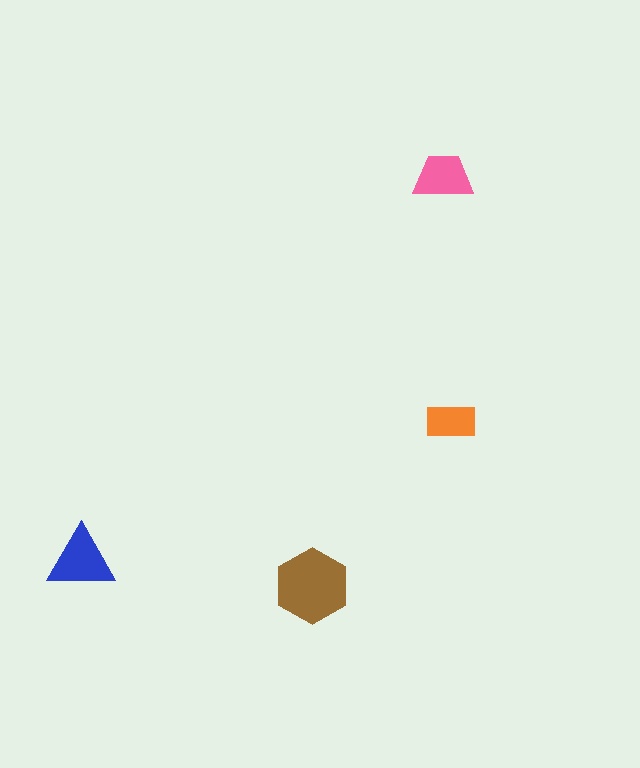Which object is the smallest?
The orange rectangle.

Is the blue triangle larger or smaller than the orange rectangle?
Larger.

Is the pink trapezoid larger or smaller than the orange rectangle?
Larger.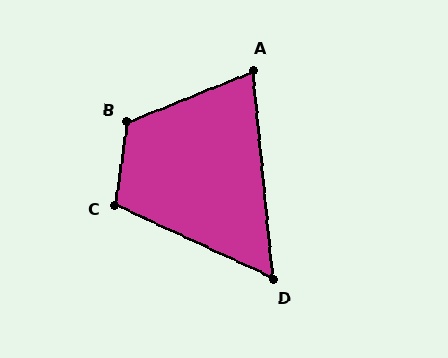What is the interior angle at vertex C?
Approximately 107 degrees (obtuse).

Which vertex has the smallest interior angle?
D, at approximately 59 degrees.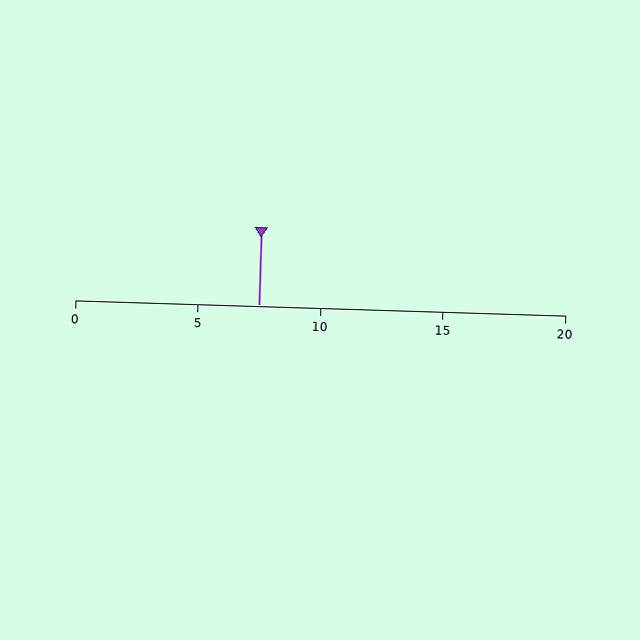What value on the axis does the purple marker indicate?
The marker indicates approximately 7.5.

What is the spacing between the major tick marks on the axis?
The major ticks are spaced 5 apart.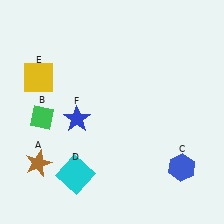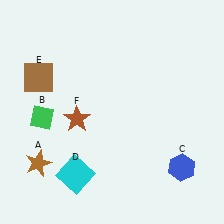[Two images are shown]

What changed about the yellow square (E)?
In Image 1, E is yellow. In Image 2, it changed to brown.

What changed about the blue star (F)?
In Image 1, F is blue. In Image 2, it changed to brown.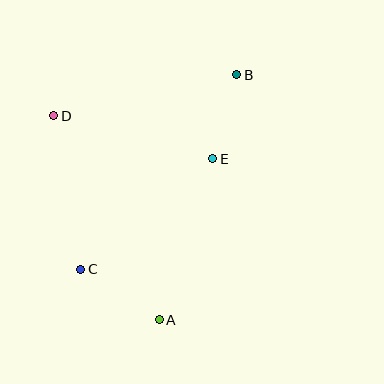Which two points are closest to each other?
Points B and E are closest to each other.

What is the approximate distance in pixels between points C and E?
The distance between C and E is approximately 172 pixels.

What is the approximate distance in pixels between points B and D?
The distance between B and D is approximately 187 pixels.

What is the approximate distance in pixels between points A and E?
The distance between A and E is approximately 170 pixels.